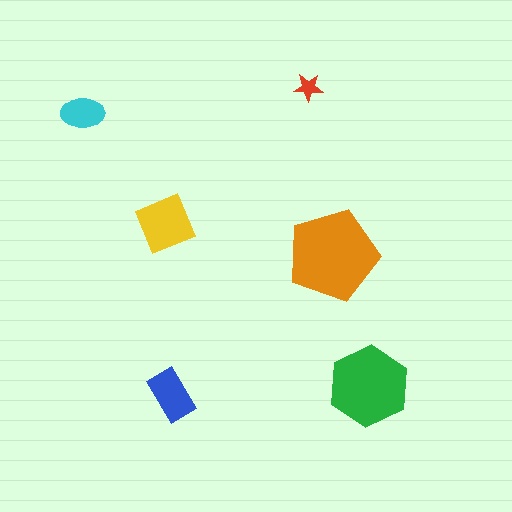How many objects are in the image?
There are 6 objects in the image.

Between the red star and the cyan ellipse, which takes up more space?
The cyan ellipse.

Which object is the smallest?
The red star.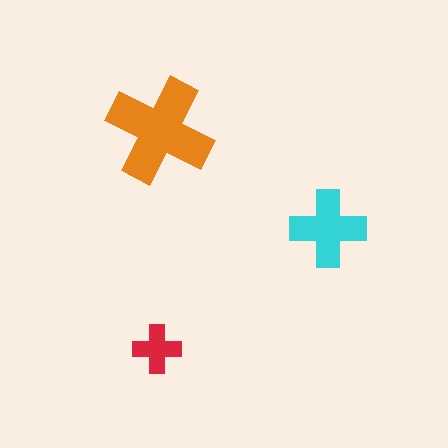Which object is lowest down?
The red cross is bottommost.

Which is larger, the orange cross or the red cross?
The orange one.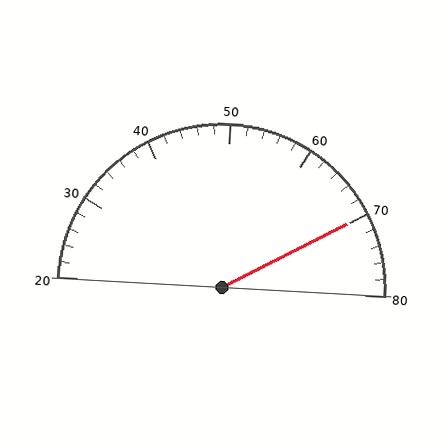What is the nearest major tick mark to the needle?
The nearest major tick mark is 70.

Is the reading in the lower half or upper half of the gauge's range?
The reading is in the upper half of the range (20 to 80).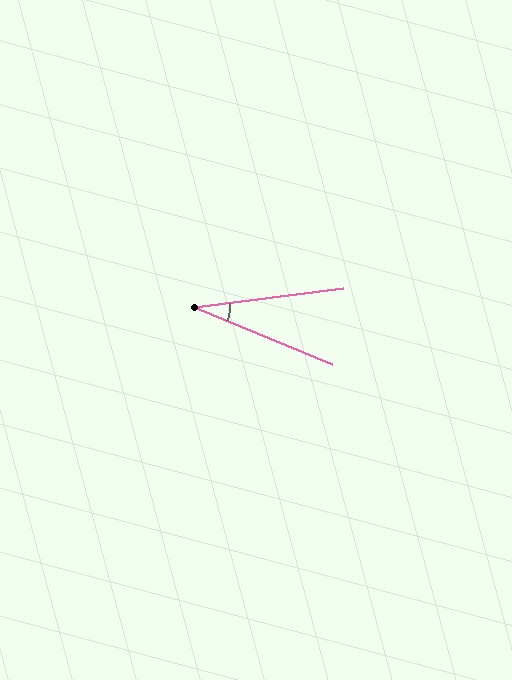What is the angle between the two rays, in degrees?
Approximately 30 degrees.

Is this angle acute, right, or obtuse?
It is acute.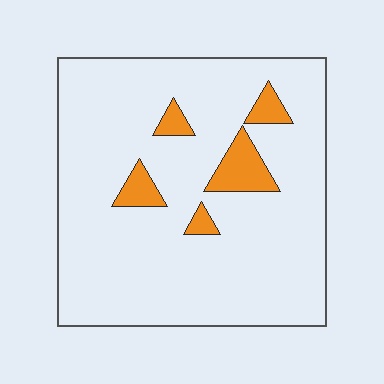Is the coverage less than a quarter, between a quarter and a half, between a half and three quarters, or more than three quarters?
Less than a quarter.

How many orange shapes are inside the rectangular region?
5.